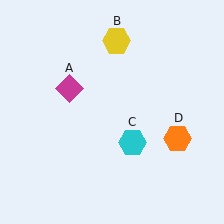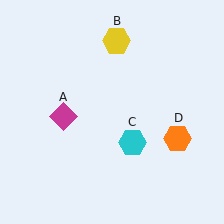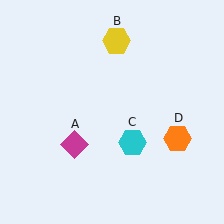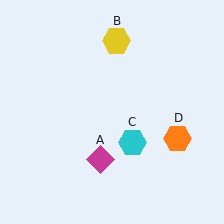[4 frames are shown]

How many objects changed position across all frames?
1 object changed position: magenta diamond (object A).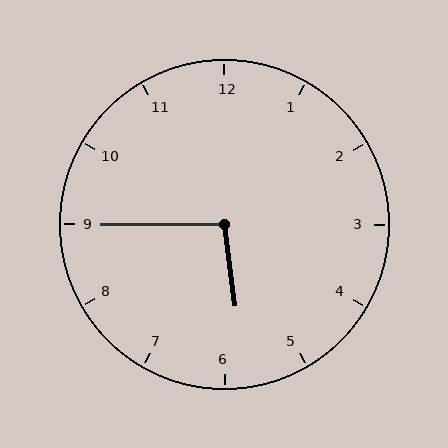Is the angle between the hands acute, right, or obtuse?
It is obtuse.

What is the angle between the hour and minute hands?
Approximately 98 degrees.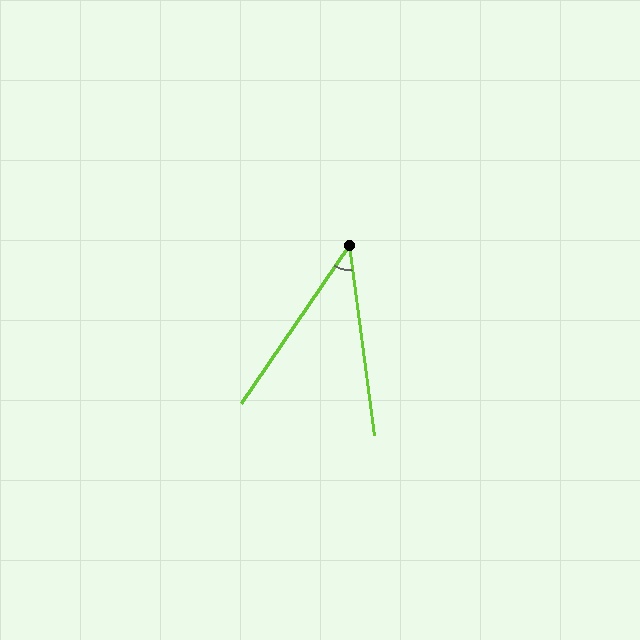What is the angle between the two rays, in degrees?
Approximately 42 degrees.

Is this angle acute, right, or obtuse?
It is acute.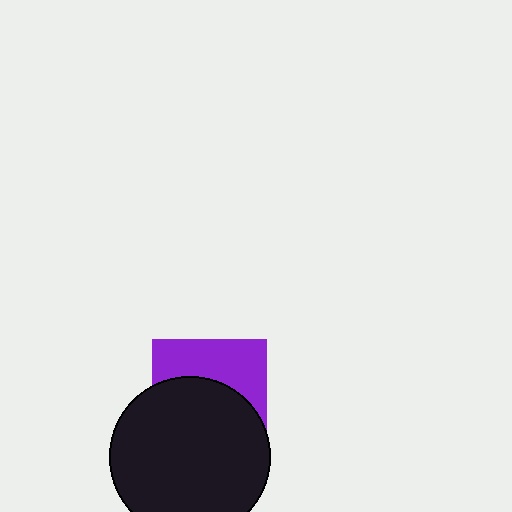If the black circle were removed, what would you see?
You would see the complete purple square.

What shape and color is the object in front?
The object in front is a black circle.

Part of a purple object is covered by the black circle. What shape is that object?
It is a square.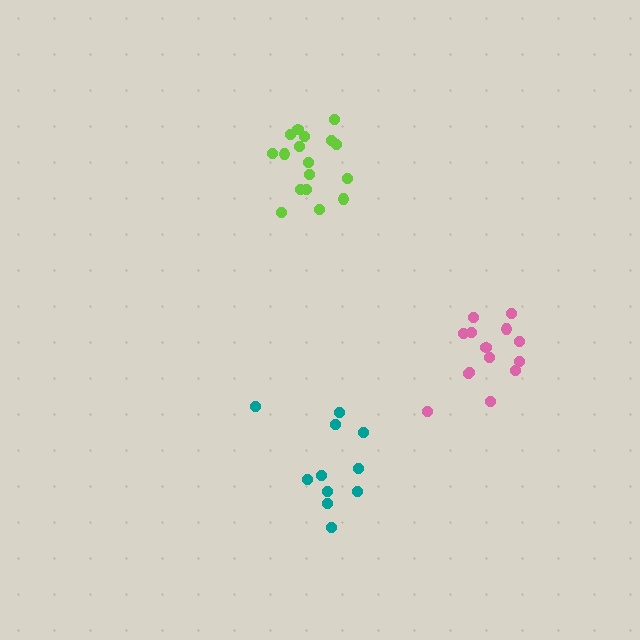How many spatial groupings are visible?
There are 3 spatial groupings.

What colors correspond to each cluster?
The clusters are colored: pink, teal, lime.